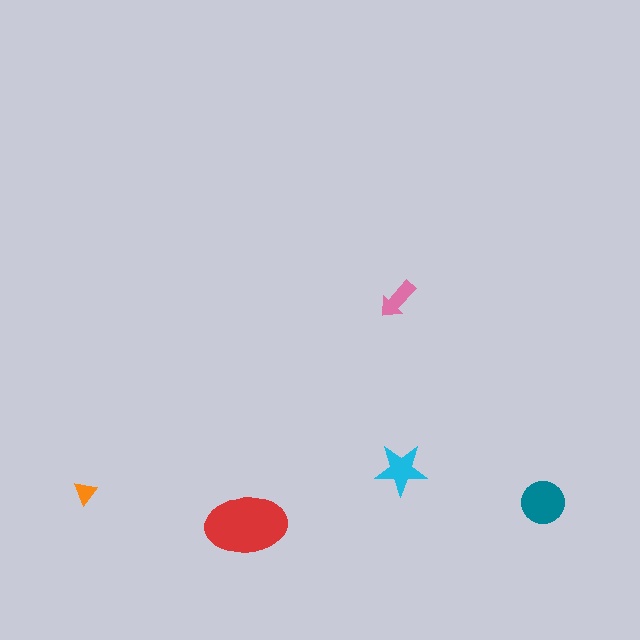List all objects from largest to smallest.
The red ellipse, the teal circle, the cyan star, the pink arrow, the orange triangle.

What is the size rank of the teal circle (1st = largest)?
2nd.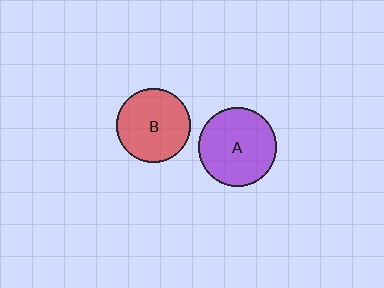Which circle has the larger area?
Circle A (purple).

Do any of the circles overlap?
No, none of the circles overlap.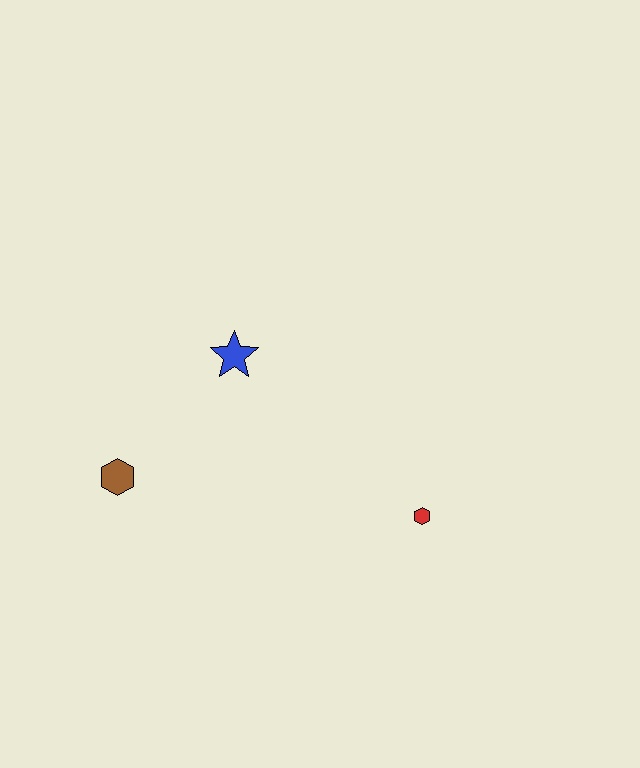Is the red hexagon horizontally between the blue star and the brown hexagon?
No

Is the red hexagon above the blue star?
No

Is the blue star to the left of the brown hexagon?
No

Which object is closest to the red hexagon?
The blue star is closest to the red hexagon.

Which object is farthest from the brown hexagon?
The red hexagon is farthest from the brown hexagon.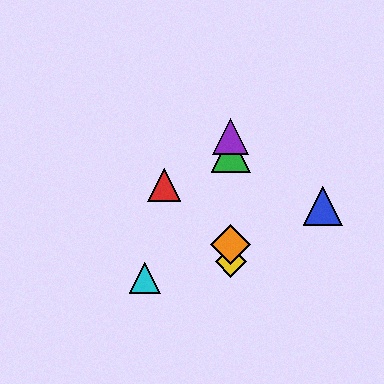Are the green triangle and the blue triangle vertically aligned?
No, the green triangle is at x≈231 and the blue triangle is at x≈323.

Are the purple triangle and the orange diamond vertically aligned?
Yes, both are at x≈231.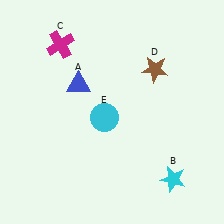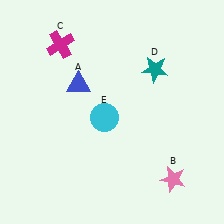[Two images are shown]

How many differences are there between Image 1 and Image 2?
There are 2 differences between the two images.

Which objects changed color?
B changed from cyan to pink. D changed from brown to teal.